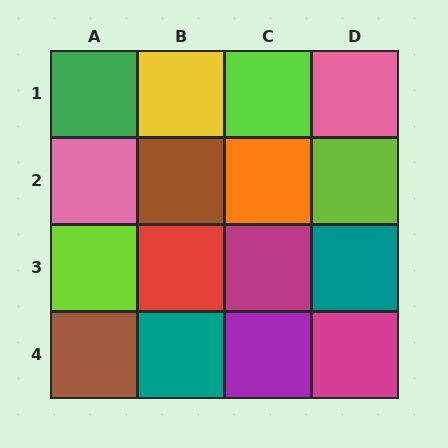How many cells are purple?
1 cell is purple.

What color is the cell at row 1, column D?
Pink.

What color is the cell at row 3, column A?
Lime.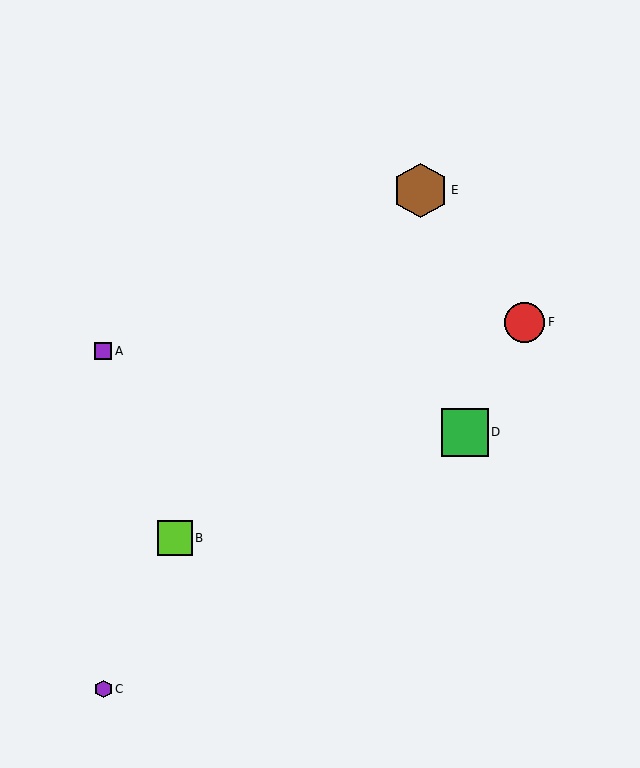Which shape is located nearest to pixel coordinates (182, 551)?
The lime square (labeled B) at (175, 538) is nearest to that location.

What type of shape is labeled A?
Shape A is a purple square.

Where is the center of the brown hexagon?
The center of the brown hexagon is at (421, 190).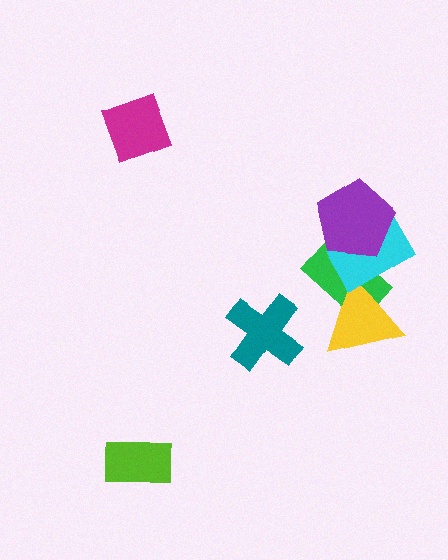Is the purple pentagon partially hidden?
No, no other shape covers it.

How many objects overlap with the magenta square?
0 objects overlap with the magenta square.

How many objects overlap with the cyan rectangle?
3 objects overlap with the cyan rectangle.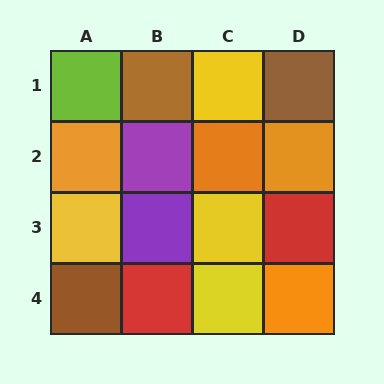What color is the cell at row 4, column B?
Red.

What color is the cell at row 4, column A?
Brown.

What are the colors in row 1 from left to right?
Lime, brown, yellow, brown.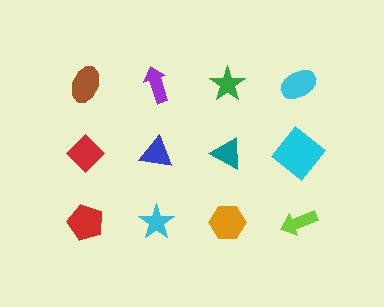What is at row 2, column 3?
A teal triangle.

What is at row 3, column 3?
An orange hexagon.